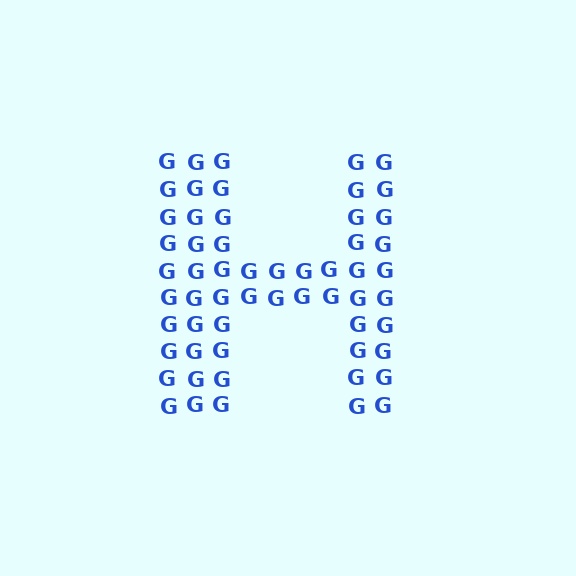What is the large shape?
The large shape is the letter H.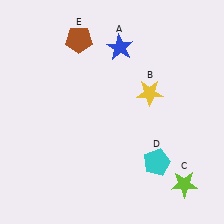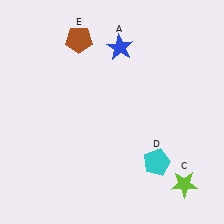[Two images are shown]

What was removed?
The yellow star (B) was removed in Image 2.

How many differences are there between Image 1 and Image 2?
There is 1 difference between the two images.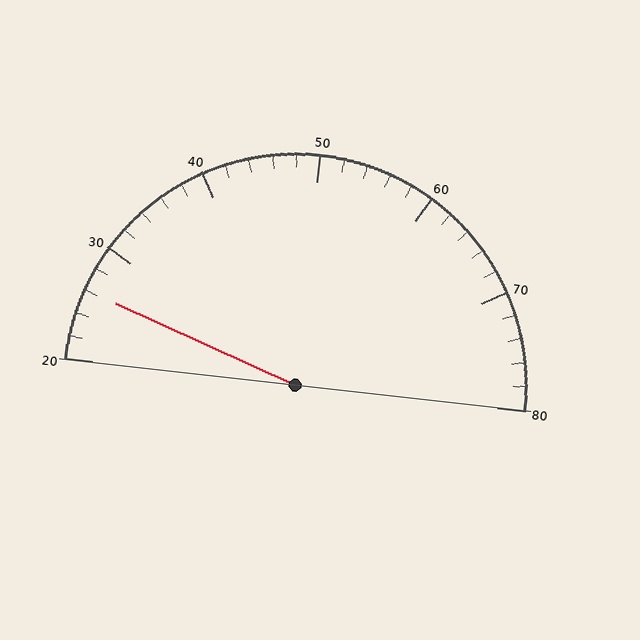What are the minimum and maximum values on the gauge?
The gauge ranges from 20 to 80.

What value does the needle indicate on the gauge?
The needle indicates approximately 26.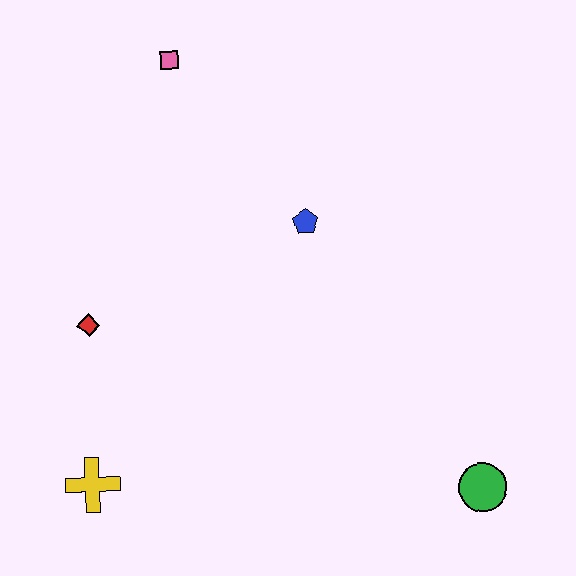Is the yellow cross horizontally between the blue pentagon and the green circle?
No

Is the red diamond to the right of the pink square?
No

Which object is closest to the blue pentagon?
The pink square is closest to the blue pentagon.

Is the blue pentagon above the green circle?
Yes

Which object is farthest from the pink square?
The green circle is farthest from the pink square.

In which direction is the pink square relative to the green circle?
The pink square is above the green circle.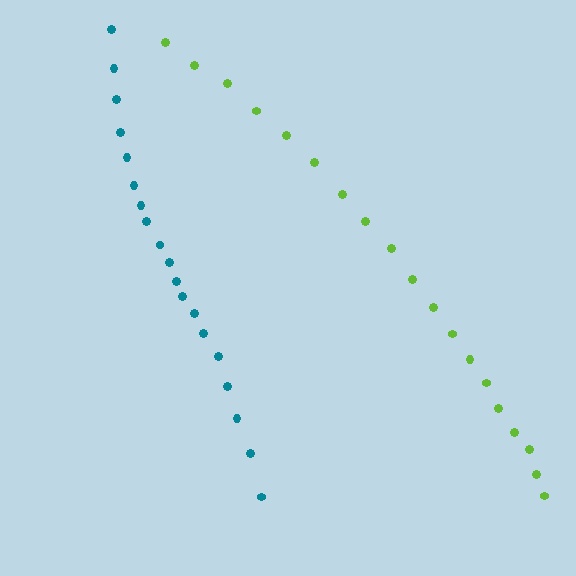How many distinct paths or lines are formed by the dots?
There are 2 distinct paths.